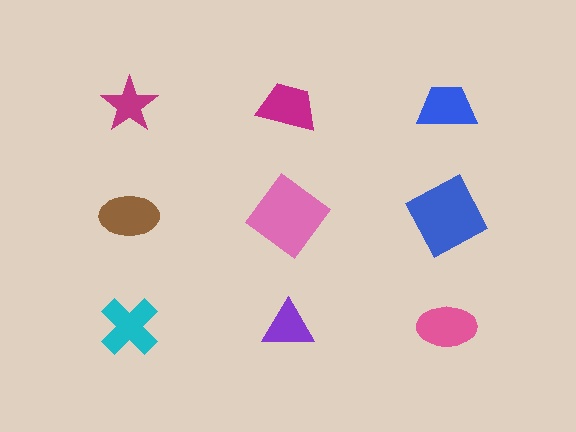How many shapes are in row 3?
3 shapes.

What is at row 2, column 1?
A brown ellipse.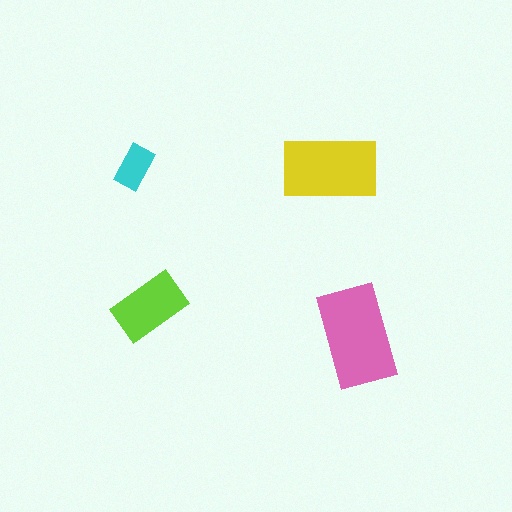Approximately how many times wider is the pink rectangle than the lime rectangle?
About 1.5 times wider.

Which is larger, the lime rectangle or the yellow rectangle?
The yellow one.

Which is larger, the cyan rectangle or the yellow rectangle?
The yellow one.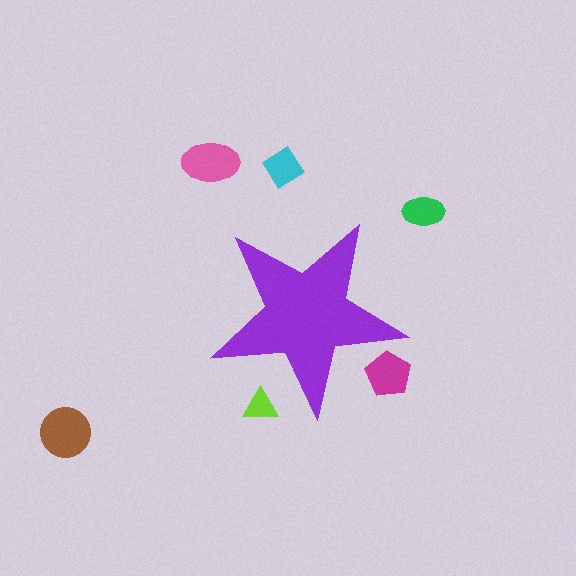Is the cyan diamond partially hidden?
No, the cyan diamond is fully visible.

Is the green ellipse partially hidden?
No, the green ellipse is fully visible.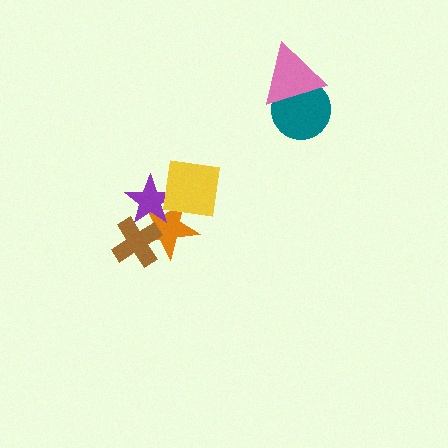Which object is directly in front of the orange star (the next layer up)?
The purple star is directly in front of the orange star.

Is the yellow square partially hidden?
No, no other shape covers it.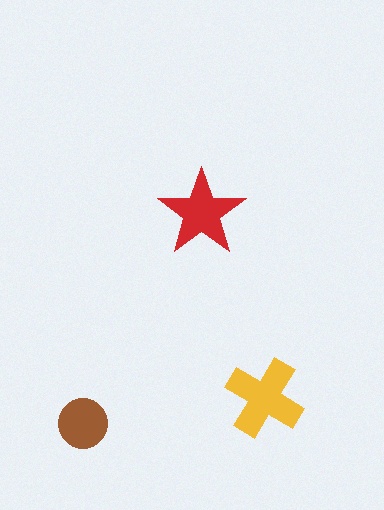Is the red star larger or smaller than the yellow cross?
Smaller.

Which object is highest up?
The red star is topmost.